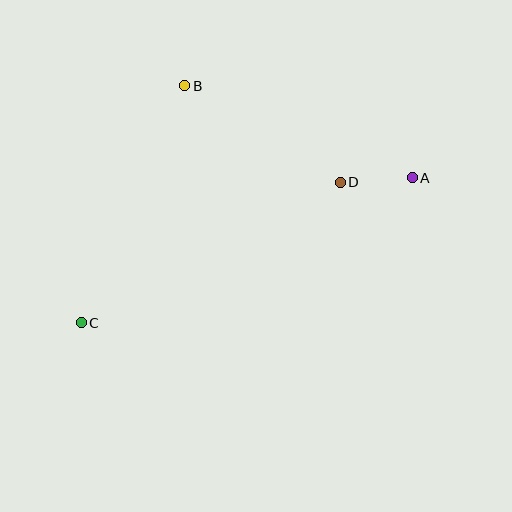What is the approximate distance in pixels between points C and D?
The distance between C and D is approximately 295 pixels.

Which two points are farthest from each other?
Points A and C are farthest from each other.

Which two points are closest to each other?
Points A and D are closest to each other.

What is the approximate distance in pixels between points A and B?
The distance between A and B is approximately 245 pixels.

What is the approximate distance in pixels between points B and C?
The distance between B and C is approximately 258 pixels.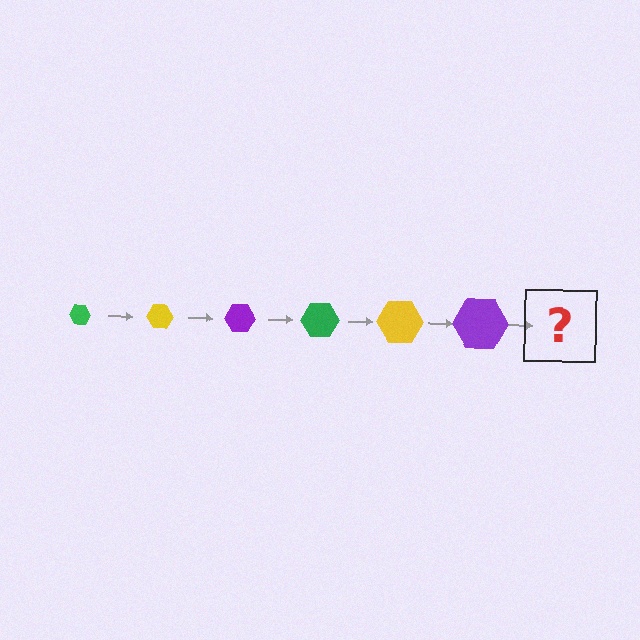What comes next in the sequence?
The next element should be a green hexagon, larger than the previous one.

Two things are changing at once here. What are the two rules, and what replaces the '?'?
The two rules are that the hexagon grows larger each step and the color cycles through green, yellow, and purple. The '?' should be a green hexagon, larger than the previous one.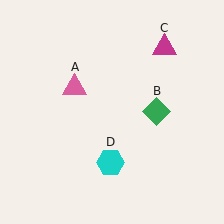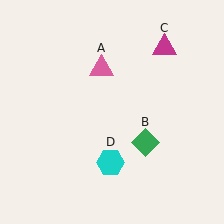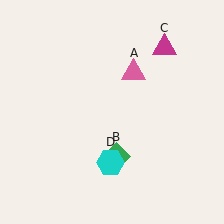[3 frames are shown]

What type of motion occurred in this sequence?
The pink triangle (object A), green diamond (object B) rotated clockwise around the center of the scene.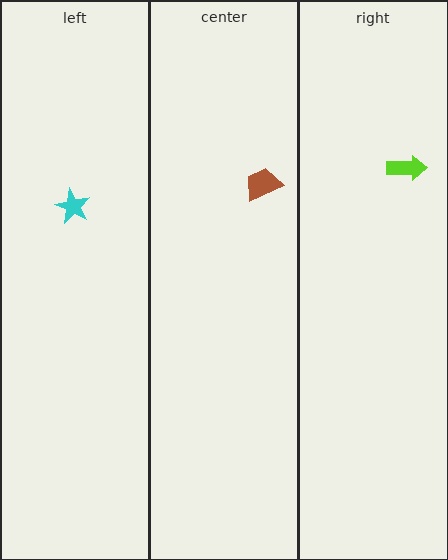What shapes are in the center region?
The brown trapezoid.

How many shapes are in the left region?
1.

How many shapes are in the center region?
1.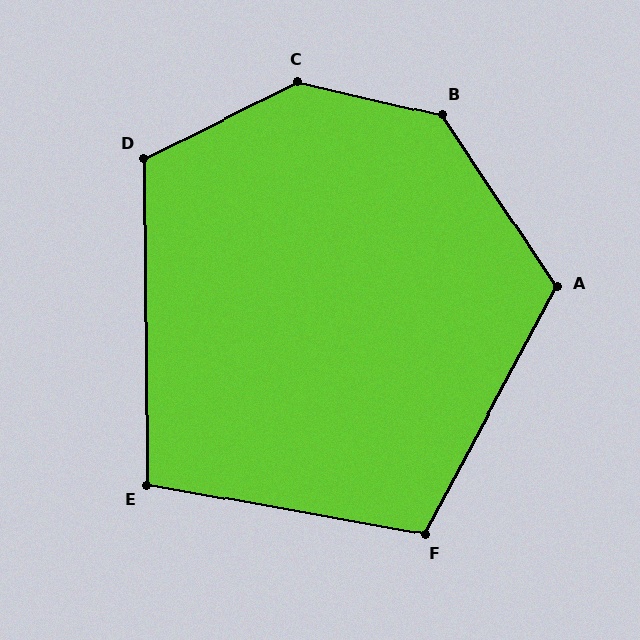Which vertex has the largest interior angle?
C, at approximately 141 degrees.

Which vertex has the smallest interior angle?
E, at approximately 101 degrees.